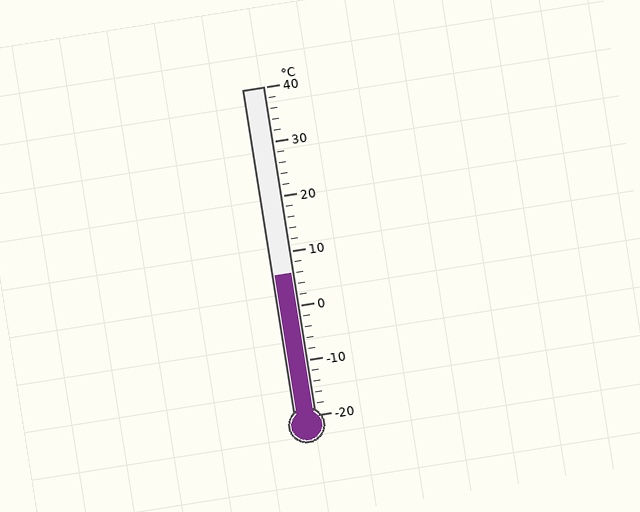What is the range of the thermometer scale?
The thermometer scale ranges from -20°C to 40°C.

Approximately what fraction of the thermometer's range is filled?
The thermometer is filled to approximately 45% of its range.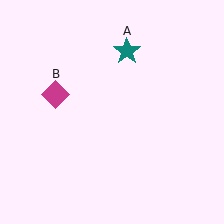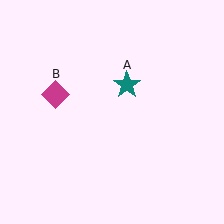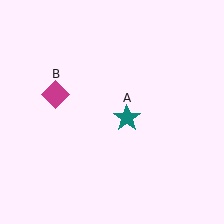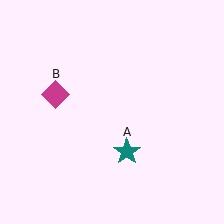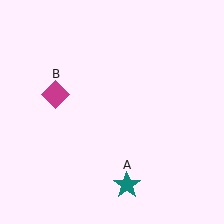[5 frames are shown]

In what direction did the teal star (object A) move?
The teal star (object A) moved down.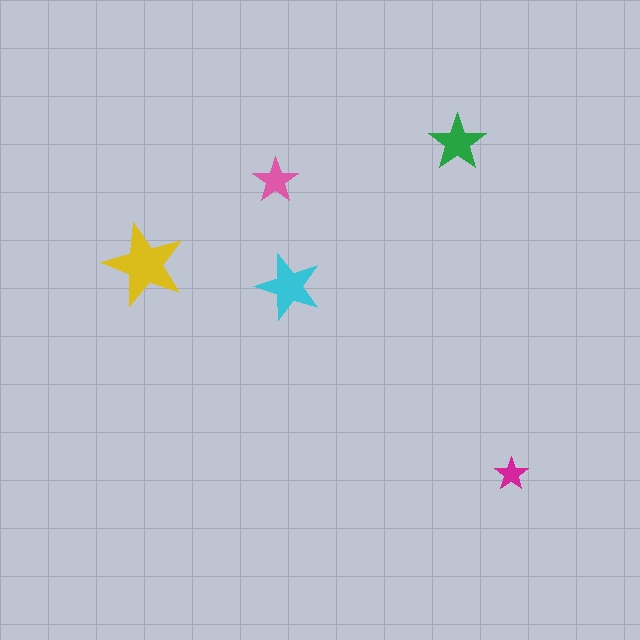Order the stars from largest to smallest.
the yellow one, the cyan one, the green one, the pink one, the magenta one.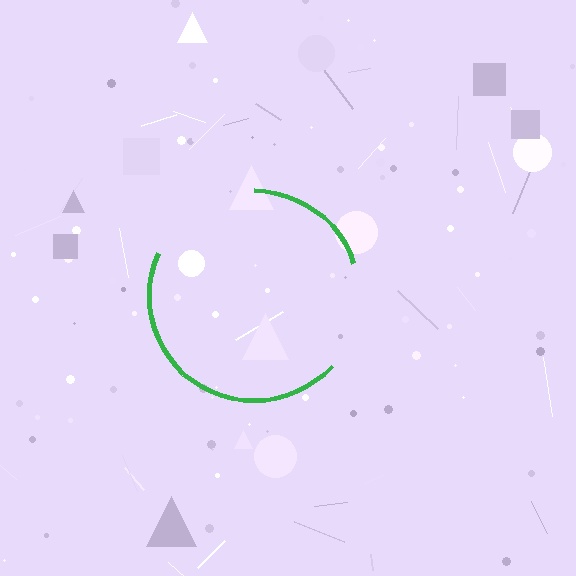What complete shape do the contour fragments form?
The contour fragments form a circle.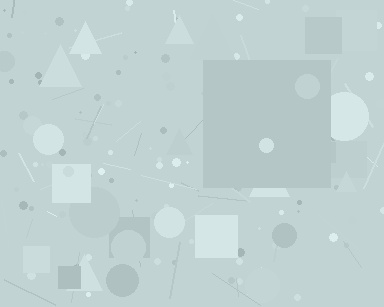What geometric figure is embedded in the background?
A square is embedded in the background.